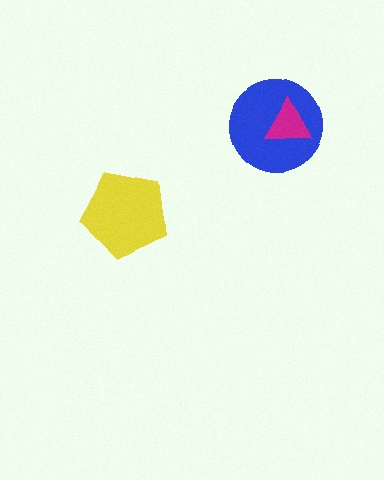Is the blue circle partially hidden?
Yes, it is partially covered by another shape.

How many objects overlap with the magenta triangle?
1 object overlaps with the magenta triangle.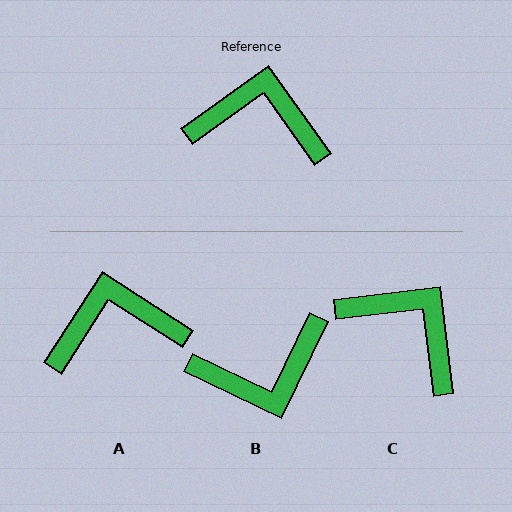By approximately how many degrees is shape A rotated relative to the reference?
Approximately 22 degrees counter-clockwise.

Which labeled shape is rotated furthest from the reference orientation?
B, about 151 degrees away.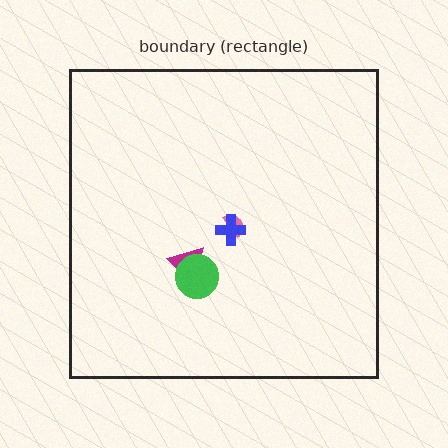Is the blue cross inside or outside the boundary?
Inside.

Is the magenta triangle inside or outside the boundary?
Inside.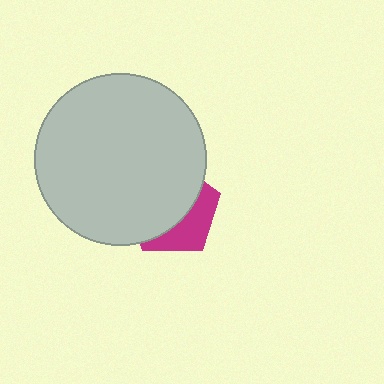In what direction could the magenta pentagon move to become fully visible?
The magenta pentagon could move toward the lower-right. That would shift it out from behind the light gray circle entirely.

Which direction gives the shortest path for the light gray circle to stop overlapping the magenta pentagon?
Moving toward the upper-left gives the shortest separation.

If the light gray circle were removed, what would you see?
You would see the complete magenta pentagon.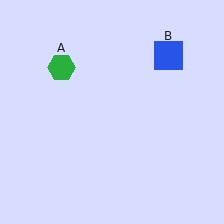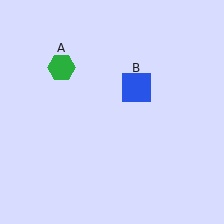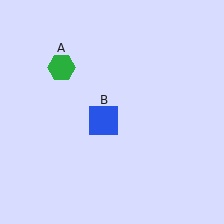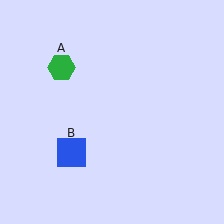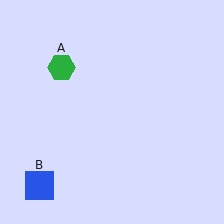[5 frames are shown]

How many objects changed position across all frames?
1 object changed position: blue square (object B).